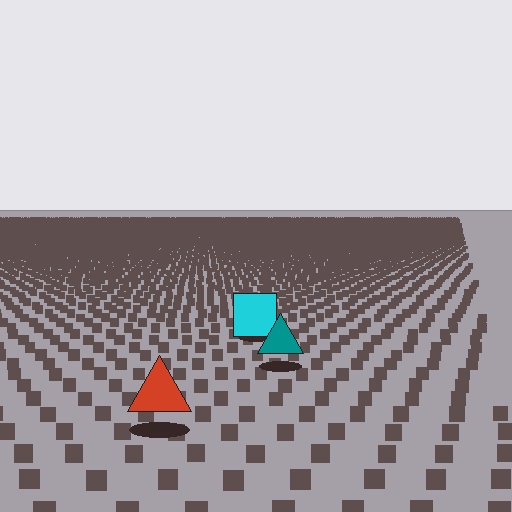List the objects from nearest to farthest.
From nearest to farthest: the red triangle, the teal triangle, the cyan square.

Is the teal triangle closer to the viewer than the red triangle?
No. The red triangle is closer — you can tell from the texture gradient: the ground texture is coarser near it.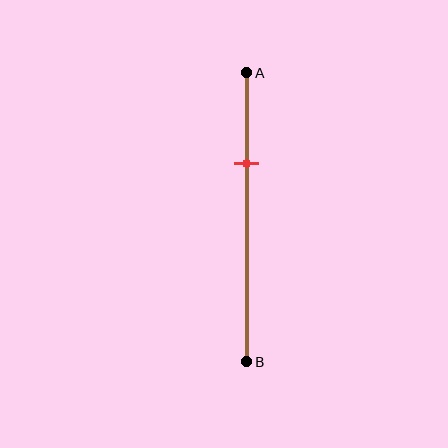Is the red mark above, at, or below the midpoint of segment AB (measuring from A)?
The red mark is above the midpoint of segment AB.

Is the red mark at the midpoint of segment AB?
No, the mark is at about 30% from A, not at the 50% midpoint.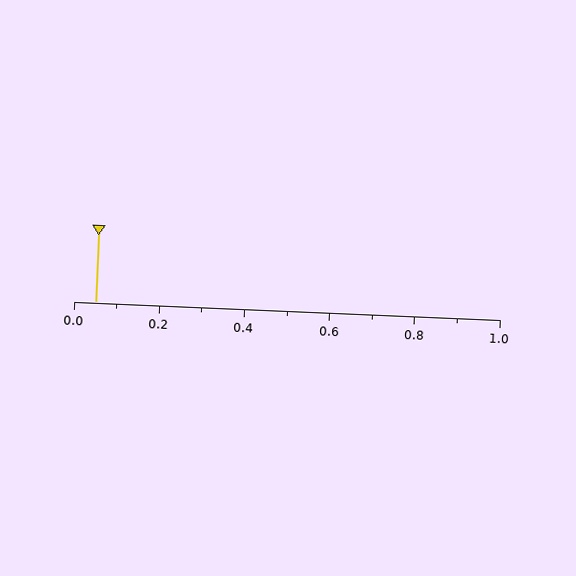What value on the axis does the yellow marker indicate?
The marker indicates approximately 0.05.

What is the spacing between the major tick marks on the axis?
The major ticks are spaced 0.2 apart.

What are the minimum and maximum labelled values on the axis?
The axis runs from 0.0 to 1.0.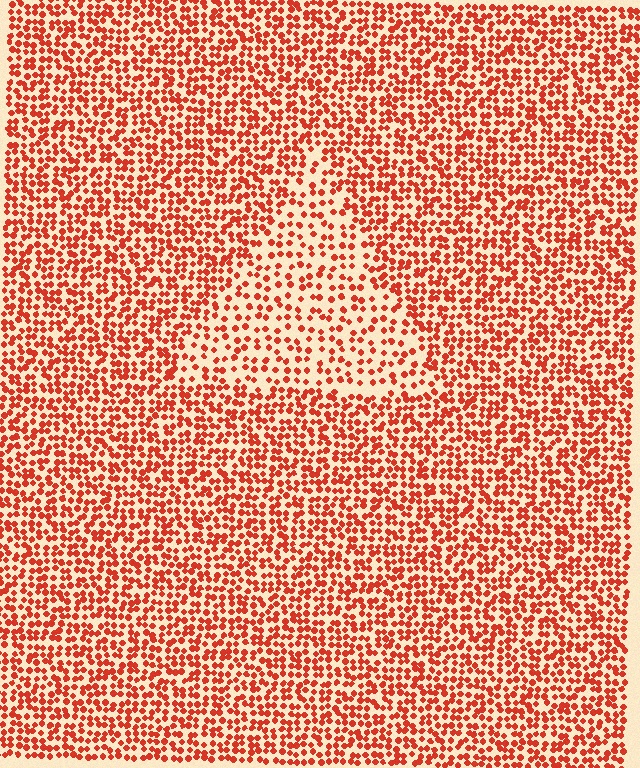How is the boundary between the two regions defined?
The boundary is defined by a change in element density (approximately 1.8x ratio). All elements are the same color, size, and shape.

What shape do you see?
I see a triangle.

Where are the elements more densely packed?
The elements are more densely packed outside the triangle boundary.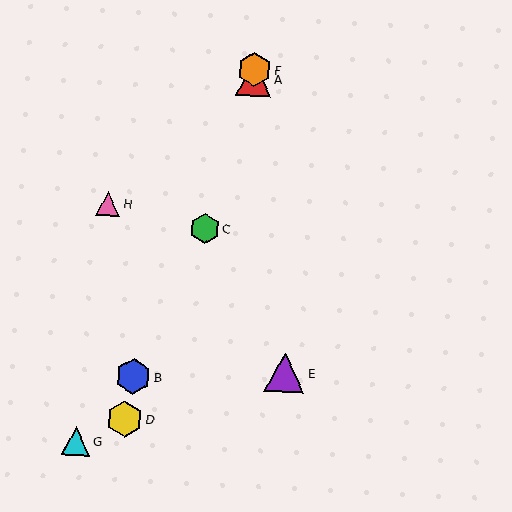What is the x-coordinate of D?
Object D is at x≈125.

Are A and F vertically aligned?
Yes, both are at x≈254.